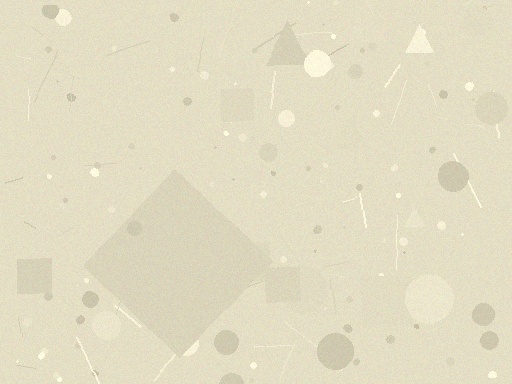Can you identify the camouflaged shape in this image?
The camouflaged shape is a diamond.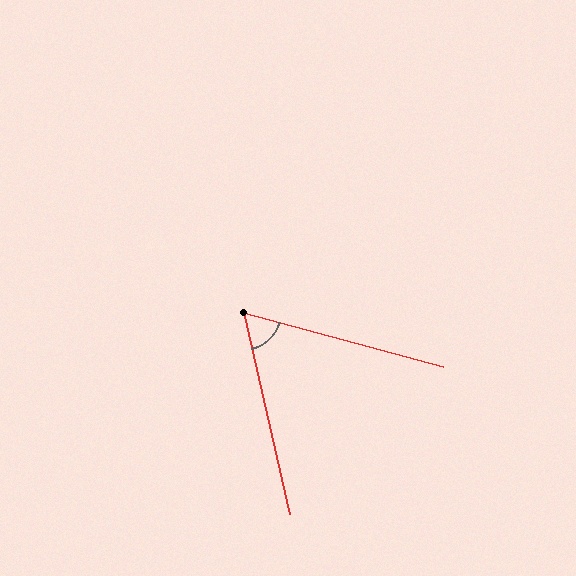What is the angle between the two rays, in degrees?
Approximately 62 degrees.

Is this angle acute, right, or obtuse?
It is acute.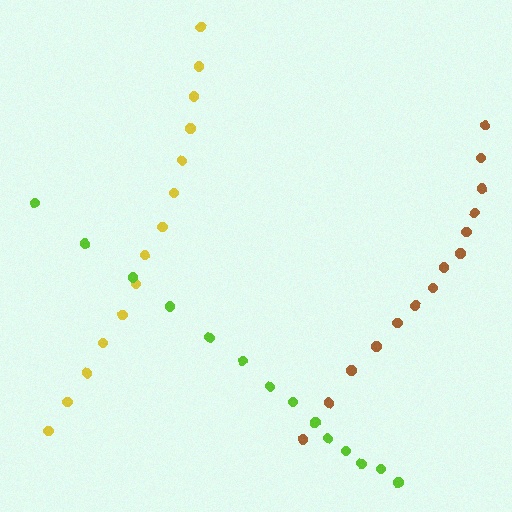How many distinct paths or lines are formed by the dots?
There are 3 distinct paths.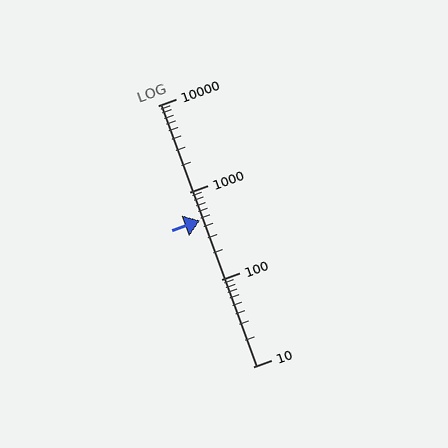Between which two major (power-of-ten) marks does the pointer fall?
The pointer is between 100 and 1000.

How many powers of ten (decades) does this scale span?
The scale spans 3 decades, from 10 to 10000.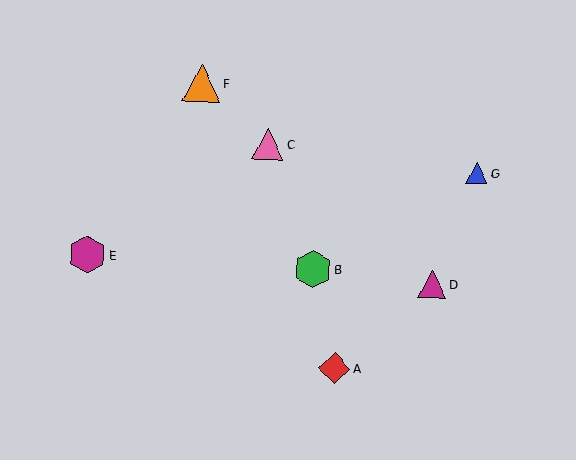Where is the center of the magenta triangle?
The center of the magenta triangle is at (432, 284).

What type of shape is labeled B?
Shape B is a green hexagon.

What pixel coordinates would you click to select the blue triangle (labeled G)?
Click at (477, 173) to select the blue triangle G.